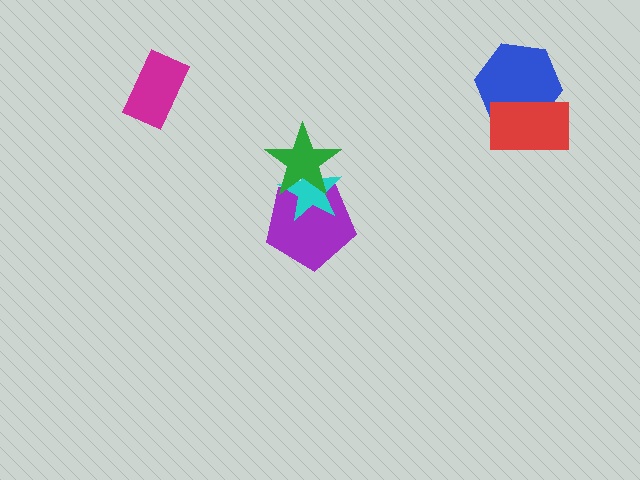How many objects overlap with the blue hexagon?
1 object overlaps with the blue hexagon.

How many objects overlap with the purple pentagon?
2 objects overlap with the purple pentagon.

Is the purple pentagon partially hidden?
Yes, it is partially covered by another shape.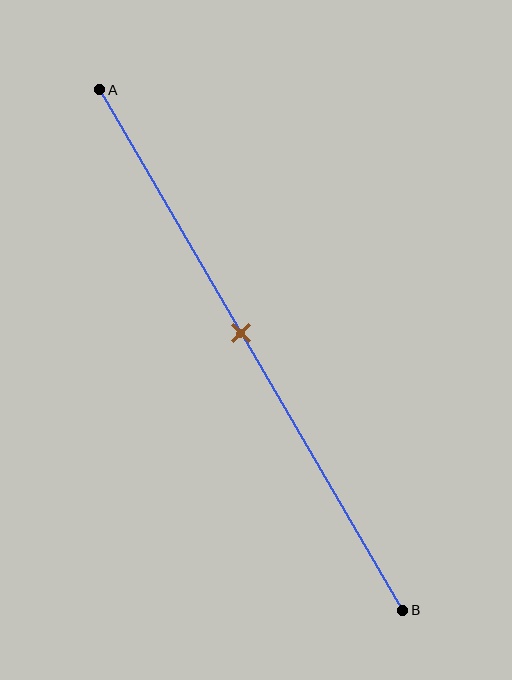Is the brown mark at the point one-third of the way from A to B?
No, the mark is at about 45% from A, not at the 33% one-third point.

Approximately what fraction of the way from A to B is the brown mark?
The brown mark is approximately 45% of the way from A to B.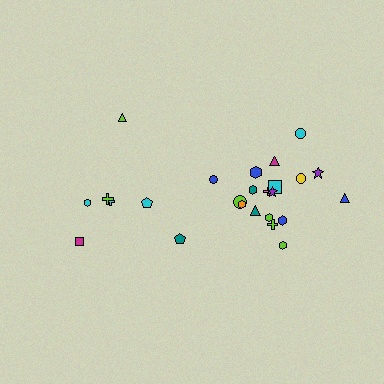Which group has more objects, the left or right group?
The right group.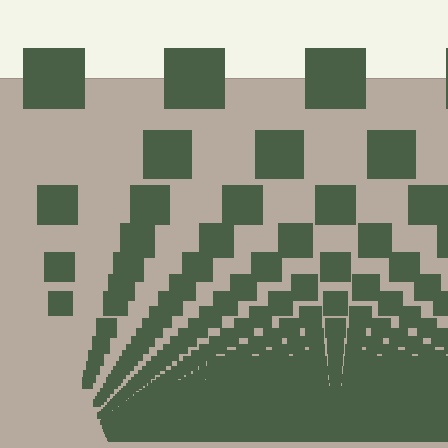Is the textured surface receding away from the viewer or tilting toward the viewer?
The surface appears to tilt toward the viewer. Texture elements get larger and sparser toward the top.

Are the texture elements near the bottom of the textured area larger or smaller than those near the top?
Smaller. The gradient is inverted — elements near the bottom are smaller and denser.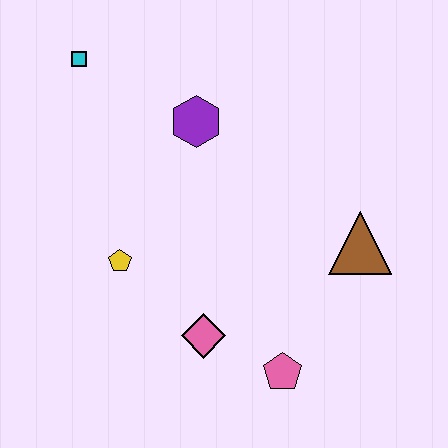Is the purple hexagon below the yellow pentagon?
No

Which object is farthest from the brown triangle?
The cyan square is farthest from the brown triangle.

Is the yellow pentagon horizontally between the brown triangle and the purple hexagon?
No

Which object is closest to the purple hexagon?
The cyan square is closest to the purple hexagon.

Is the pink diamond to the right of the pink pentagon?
No